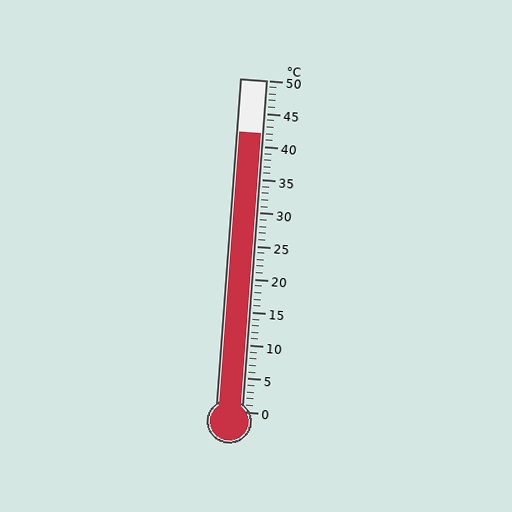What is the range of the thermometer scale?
The thermometer scale ranges from 0°C to 50°C.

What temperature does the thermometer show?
The thermometer shows approximately 42°C.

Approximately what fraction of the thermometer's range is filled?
The thermometer is filled to approximately 85% of its range.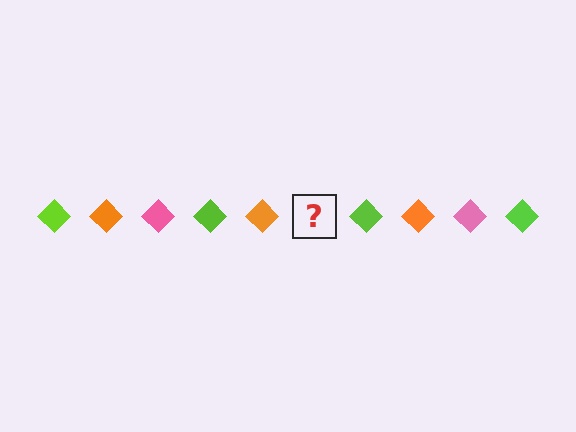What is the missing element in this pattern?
The missing element is a pink diamond.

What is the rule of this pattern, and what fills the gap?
The rule is that the pattern cycles through lime, orange, pink diamonds. The gap should be filled with a pink diamond.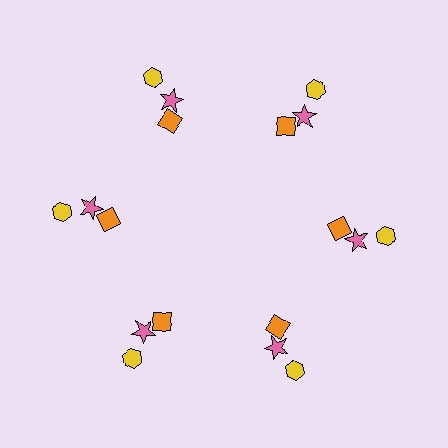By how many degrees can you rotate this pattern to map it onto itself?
The pattern maps onto itself every 60 degrees of rotation.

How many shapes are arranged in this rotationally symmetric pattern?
There are 18 shapes, arranged in 6 groups of 3.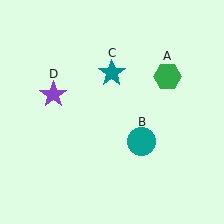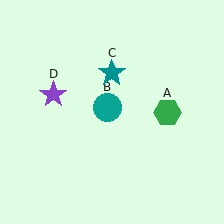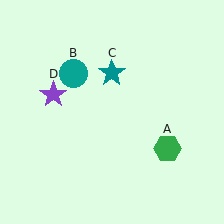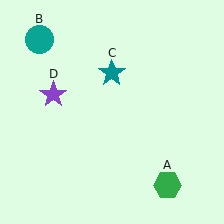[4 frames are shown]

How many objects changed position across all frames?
2 objects changed position: green hexagon (object A), teal circle (object B).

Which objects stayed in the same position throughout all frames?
Teal star (object C) and purple star (object D) remained stationary.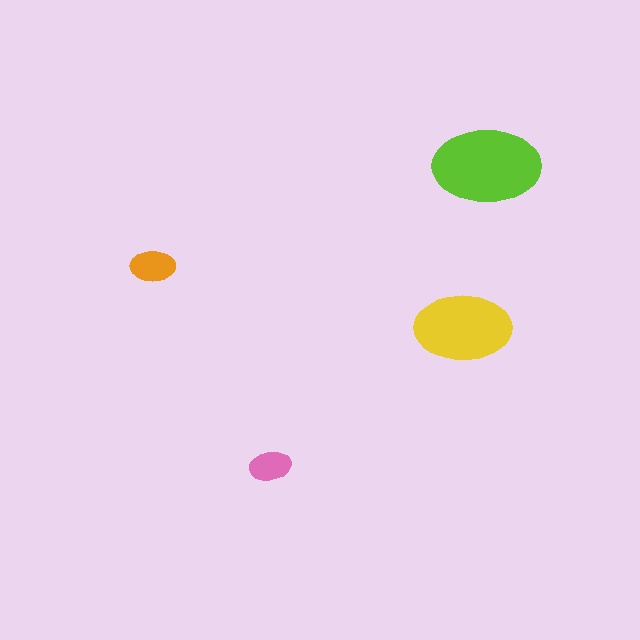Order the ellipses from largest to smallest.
the lime one, the yellow one, the orange one, the pink one.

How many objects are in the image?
There are 4 objects in the image.